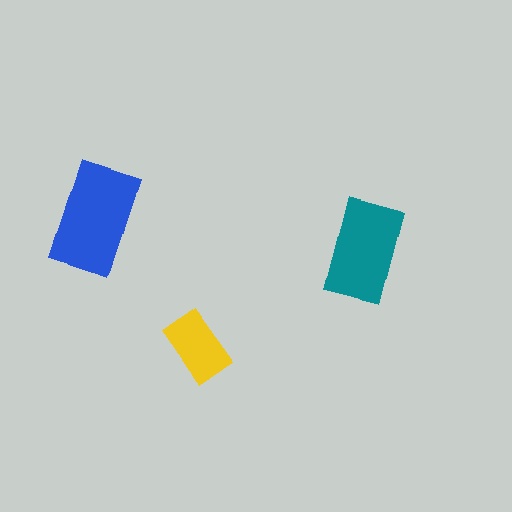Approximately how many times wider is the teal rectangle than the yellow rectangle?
About 1.5 times wider.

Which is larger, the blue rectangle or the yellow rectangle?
The blue one.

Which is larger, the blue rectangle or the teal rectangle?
The blue one.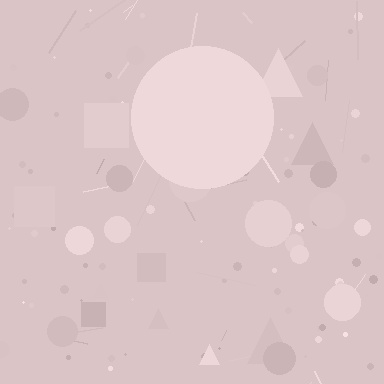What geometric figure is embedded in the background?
A circle is embedded in the background.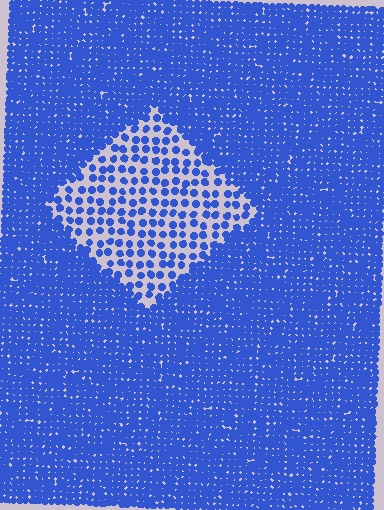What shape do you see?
I see a diamond.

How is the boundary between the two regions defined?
The boundary is defined by a change in element density (approximately 2.7x ratio). All elements are the same color, size, and shape.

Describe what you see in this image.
The image contains small blue elements arranged at two different densities. A diamond-shaped region is visible where the elements are less densely packed than the surrounding area.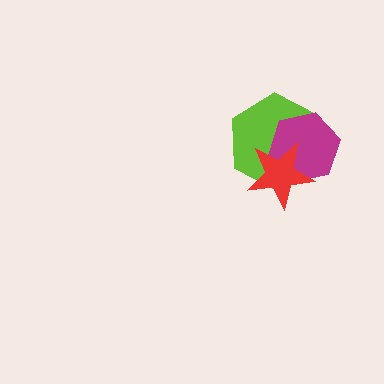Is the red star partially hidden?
No, no other shape covers it.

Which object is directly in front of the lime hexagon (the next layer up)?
The magenta hexagon is directly in front of the lime hexagon.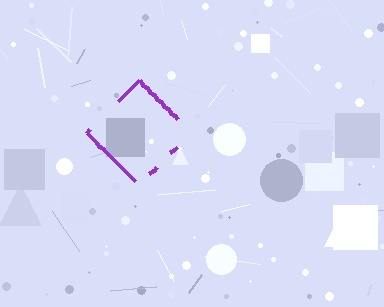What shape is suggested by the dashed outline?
The dashed outline suggests a diamond.